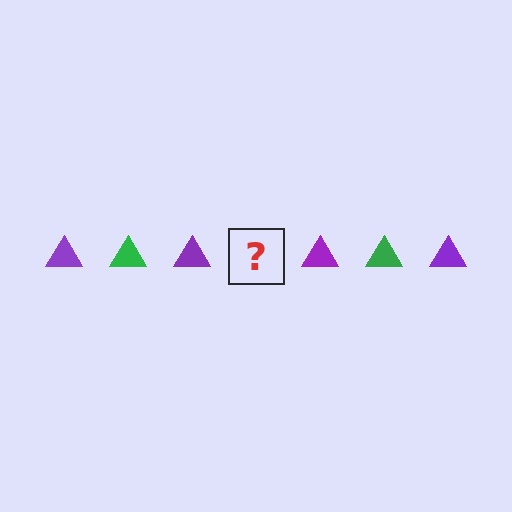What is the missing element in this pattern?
The missing element is a green triangle.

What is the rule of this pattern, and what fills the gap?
The rule is that the pattern cycles through purple, green triangles. The gap should be filled with a green triangle.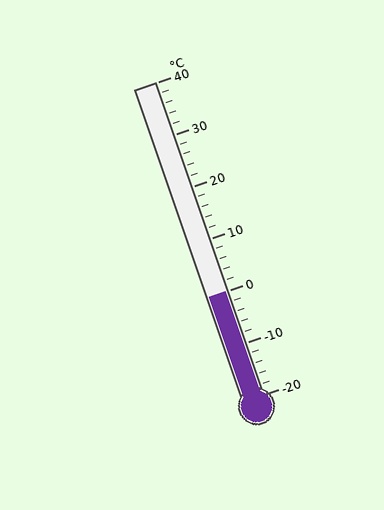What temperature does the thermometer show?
The thermometer shows approximately 0°C.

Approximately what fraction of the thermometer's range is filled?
The thermometer is filled to approximately 35% of its range.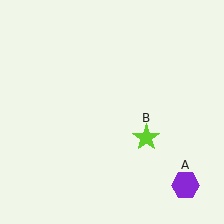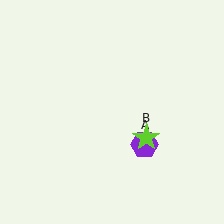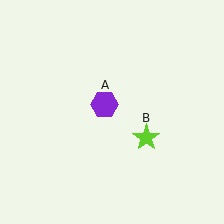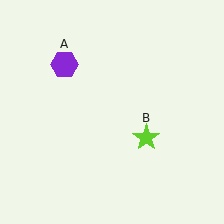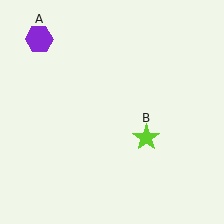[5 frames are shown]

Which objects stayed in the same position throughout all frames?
Lime star (object B) remained stationary.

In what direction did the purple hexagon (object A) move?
The purple hexagon (object A) moved up and to the left.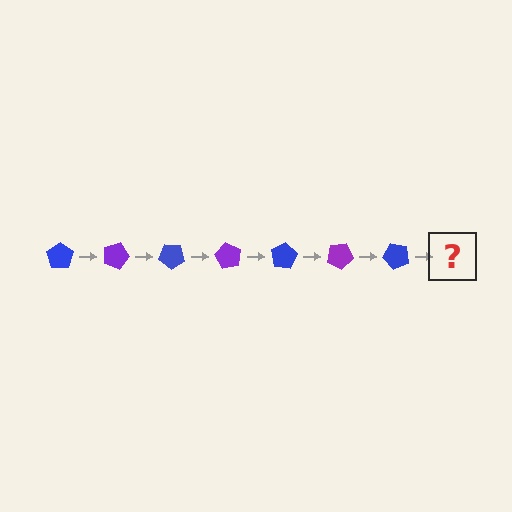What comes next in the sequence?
The next element should be a purple pentagon, rotated 140 degrees from the start.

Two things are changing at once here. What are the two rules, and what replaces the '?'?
The two rules are that it rotates 20 degrees each step and the color cycles through blue and purple. The '?' should be a purple pentagon, rotated 140 degrees from the start.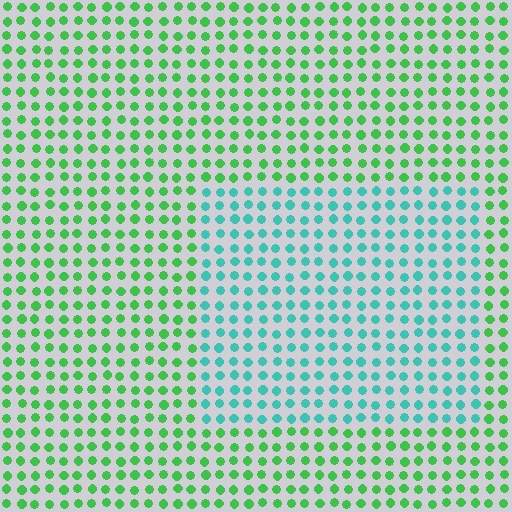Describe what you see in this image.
The image is filled with small green elements in a uniform arrangement. A rectangle-shaped region is visible where the elements are tinted to a slightly different hue, forming a subtle color boundary.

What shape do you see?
I see a rectangle.